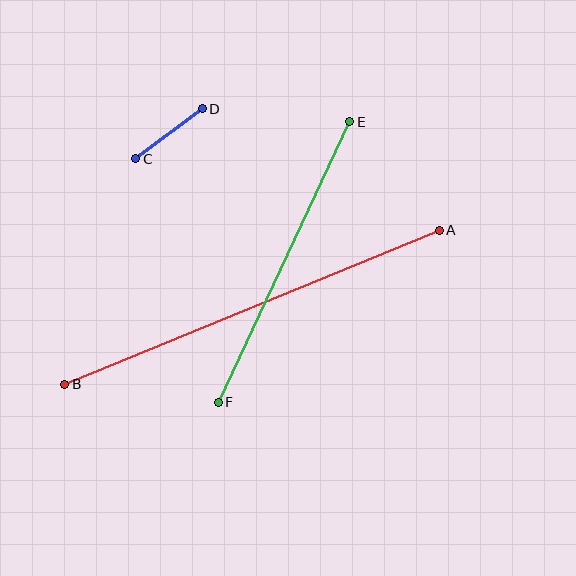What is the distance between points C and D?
The distance is approximately 83 pixels.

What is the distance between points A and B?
The distance is approximately 405 pixels.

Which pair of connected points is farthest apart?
Points A and B are farthest apart.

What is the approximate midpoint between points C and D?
The midpoint is at approximately (169, 134) pixels.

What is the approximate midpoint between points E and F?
The midpoint is at approximately (284, 262) pixels.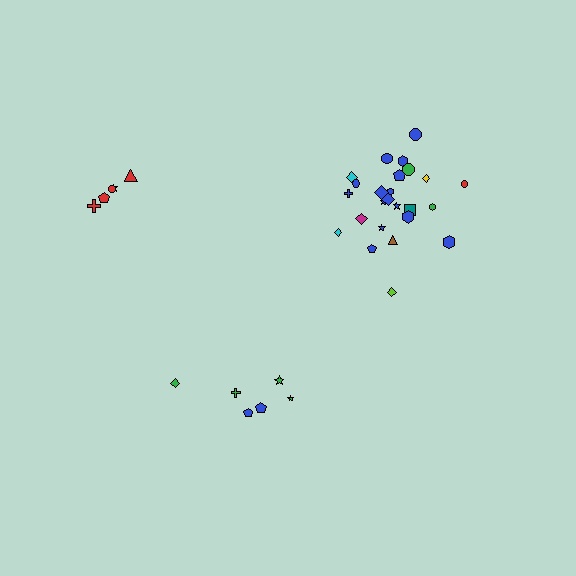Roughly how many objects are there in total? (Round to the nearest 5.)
Roughly 35 objects in total.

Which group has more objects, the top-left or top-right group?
The top-right group.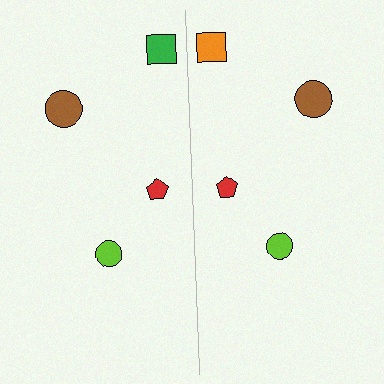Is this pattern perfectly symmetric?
No, the pattern is not perfectly symmetric. The orange square on the right side breaks the symmetry — its mirror counterpart is green.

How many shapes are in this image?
There are 8 shapes in this image.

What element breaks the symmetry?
The orange square on the right side breaks the symmetry — its mirror counterpart is green.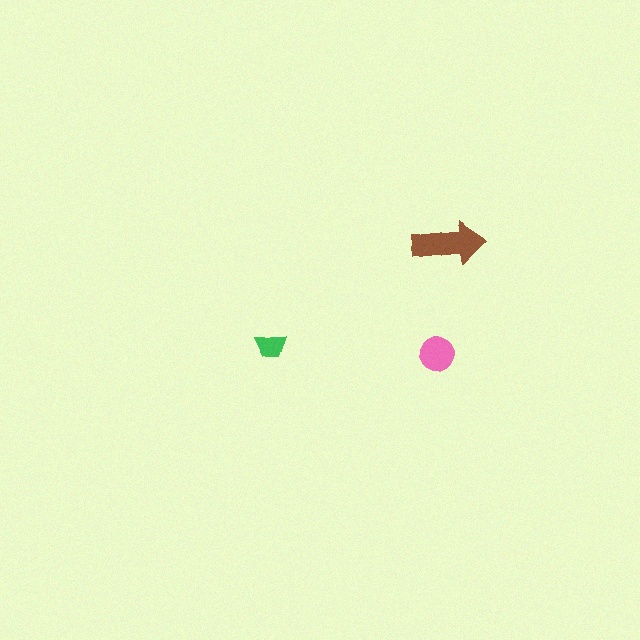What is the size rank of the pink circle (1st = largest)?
2nd.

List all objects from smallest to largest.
The green trapezoid, the pink circle, the brown arrow.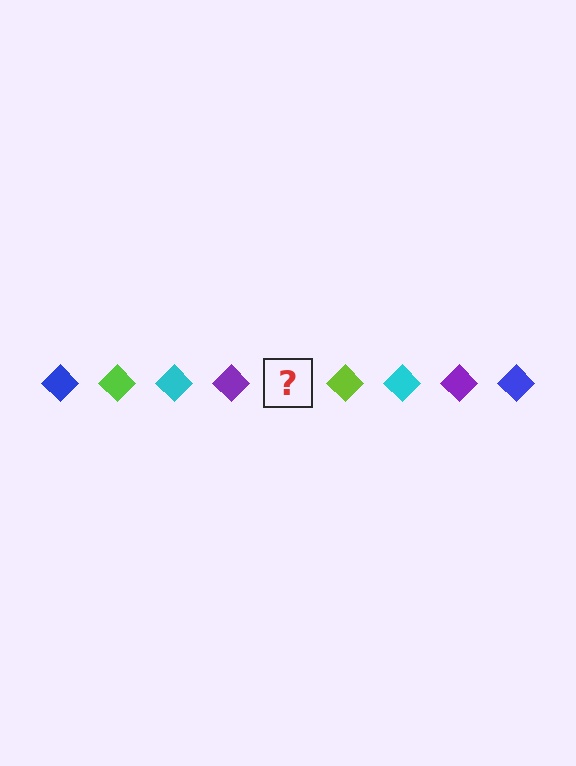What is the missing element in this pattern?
The missing element is a blue diamond.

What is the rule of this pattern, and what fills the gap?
The rule is that the pattern cycles through blue, lime, cyan, purple diamonds. The gap should be filled with a blue diamond.